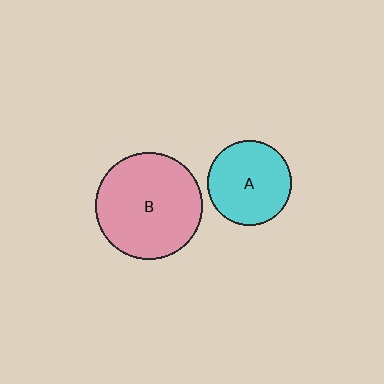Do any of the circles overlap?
No, none of the circles overlap.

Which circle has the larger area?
Circle B (pink).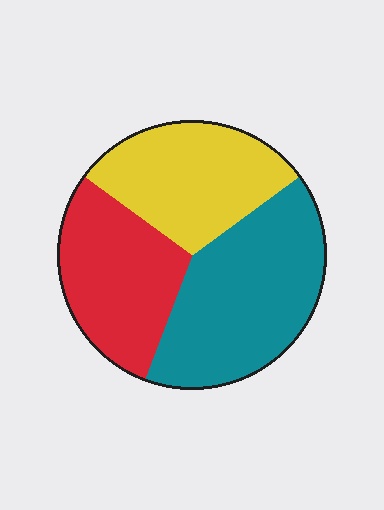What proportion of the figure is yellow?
Yellow takes up about one third (1/3) of the figure.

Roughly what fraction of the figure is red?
Red covers roughly 30% of the figure.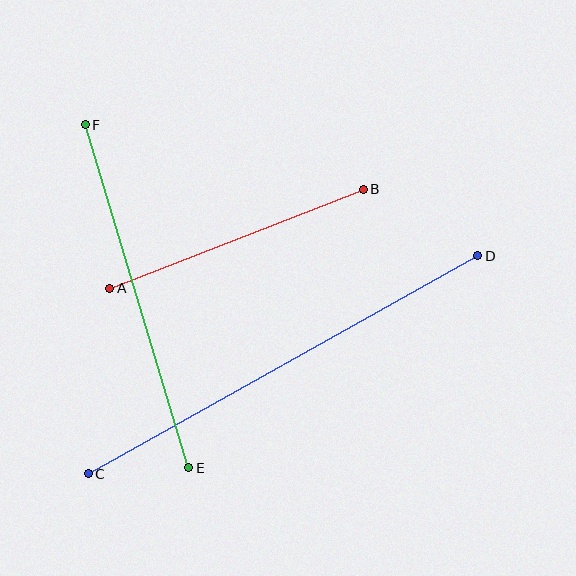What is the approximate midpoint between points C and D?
The midpoint is at approximately (283, 365) pixels.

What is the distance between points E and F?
The distance is approximately 358 pixels.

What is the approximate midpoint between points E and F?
The midpoint is at approximately (137, 296) pixels.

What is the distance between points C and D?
The distance is approximately 446 pixels.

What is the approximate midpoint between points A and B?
The midpoint is at approximately (237, 239) pixels.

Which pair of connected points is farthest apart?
Points C and D are farthest apart.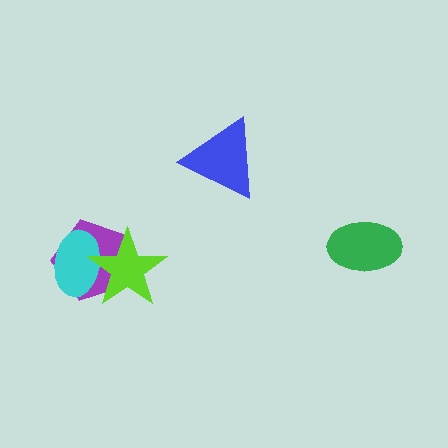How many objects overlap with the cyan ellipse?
2 objects overlap with the cyan ellipse.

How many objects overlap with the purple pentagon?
2 objects overlap with the purple pentagon.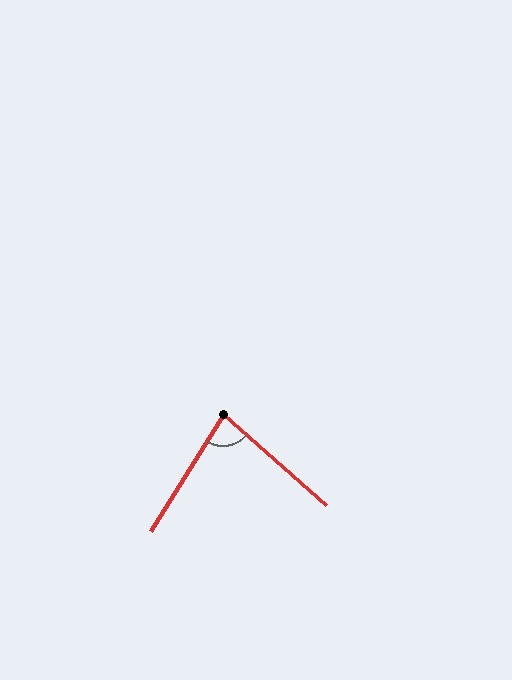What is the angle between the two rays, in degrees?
Approximately 80 degrees.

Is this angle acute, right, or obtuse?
It is acute.